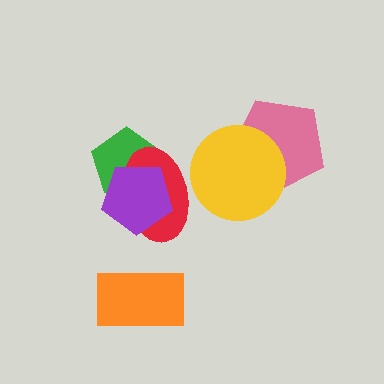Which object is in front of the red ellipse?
The purple pentagon is in front of the red ellipse.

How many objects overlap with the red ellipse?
3 objects overlap with the red ellipse.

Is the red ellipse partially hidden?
Yes, it is partially covered by another shape.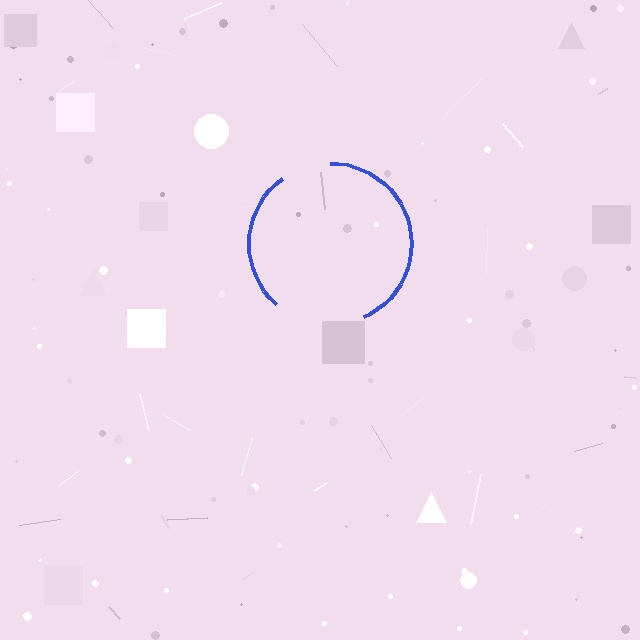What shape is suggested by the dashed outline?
The dashed outline suggests a circle.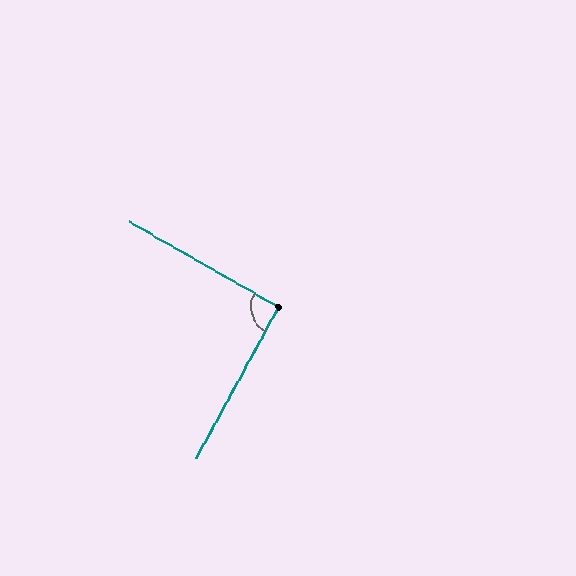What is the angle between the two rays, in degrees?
Approximately 91 degrees.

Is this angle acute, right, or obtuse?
It is approximately a right angle.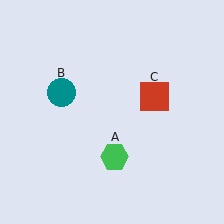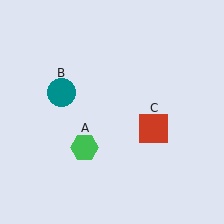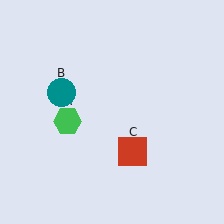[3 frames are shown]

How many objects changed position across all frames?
2 objects changed position: green hexagon (object A), red square (object C).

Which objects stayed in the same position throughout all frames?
Teal circle (object B) remained stationary.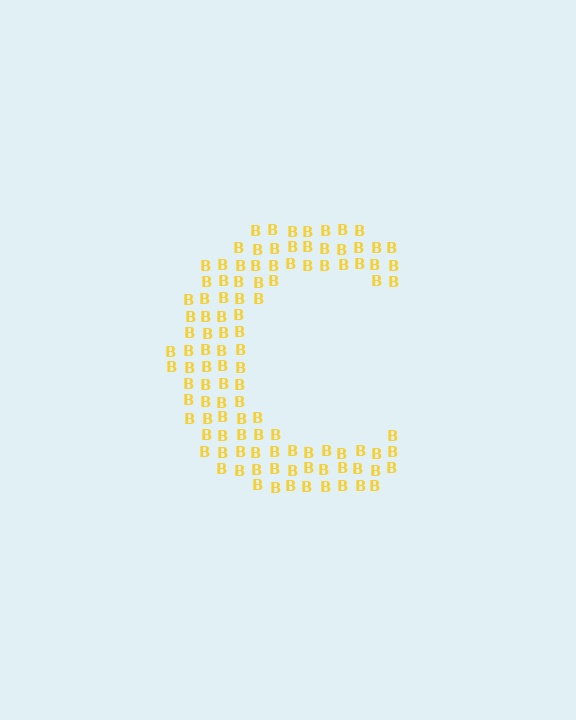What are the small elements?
The small elements are letter B's.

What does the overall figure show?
The overall figure shows the letter C.